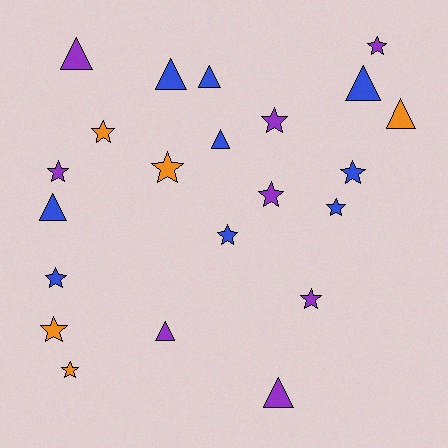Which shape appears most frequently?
Star, with 13 objects.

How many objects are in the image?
There are 22 objects.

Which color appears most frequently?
Blue, with 9 objects.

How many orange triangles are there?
There is 1 orange triangle.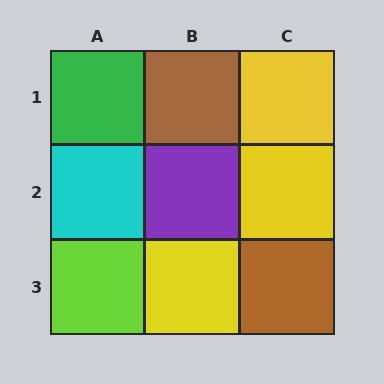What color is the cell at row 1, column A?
Green.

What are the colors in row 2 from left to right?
Cyan, purple, yellow.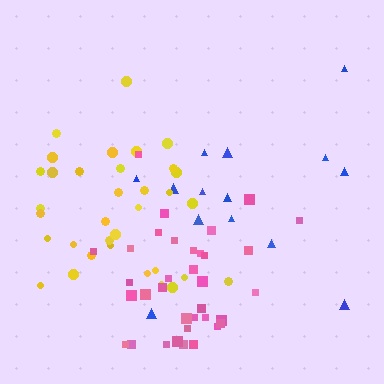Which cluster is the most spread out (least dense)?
Blue.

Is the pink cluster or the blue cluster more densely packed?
Pink.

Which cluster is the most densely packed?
Pink.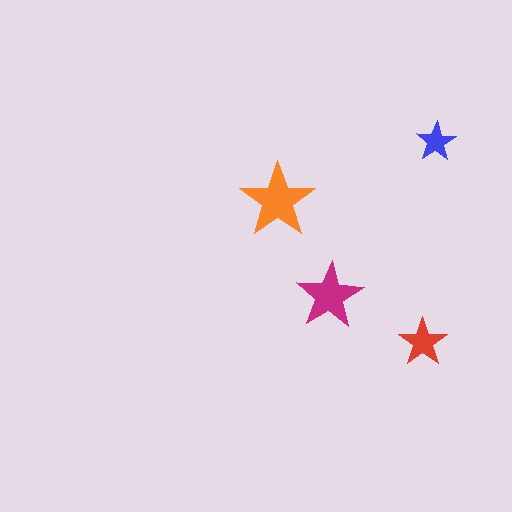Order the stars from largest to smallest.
the orange one, the magenta one, the red one, the blue one.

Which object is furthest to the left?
The orange star is leftmost.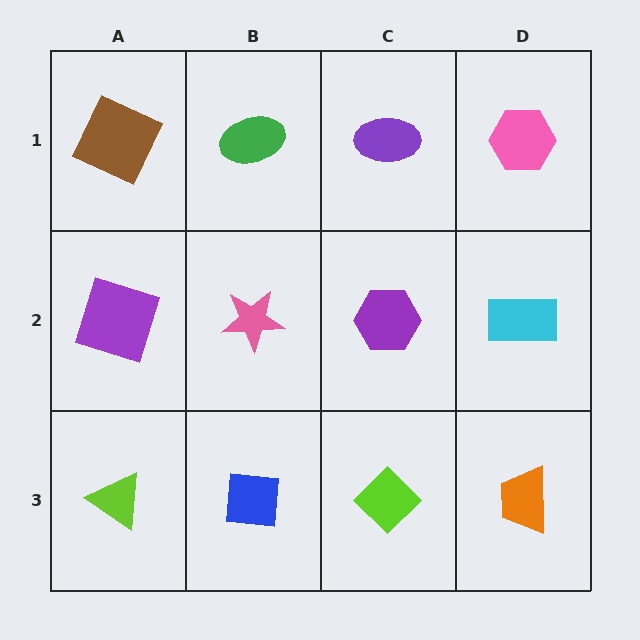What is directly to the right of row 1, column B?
A purple ellipse.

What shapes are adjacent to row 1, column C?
A purple hexagon (row 2, column C), a green ellipse (row 1, column B), a pink hexagon (row 1, column D).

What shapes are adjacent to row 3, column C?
A purple hexagon (row 2, column C), a blue square (row 3, column B), an orange trapezoid (row 3, column D).